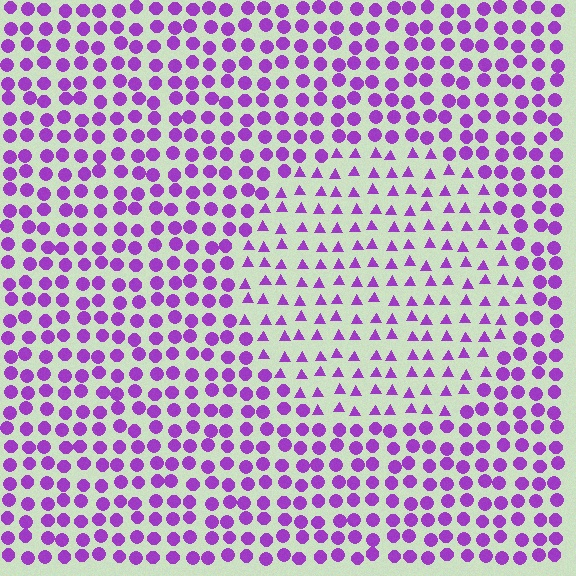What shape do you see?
I see a circle.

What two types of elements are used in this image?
The image uses triangles inside the circle region and circles outside it.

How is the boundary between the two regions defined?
The boundary is defined by a change in element shape: triangles inside vs. circles outside. All elements share the same color and spacing.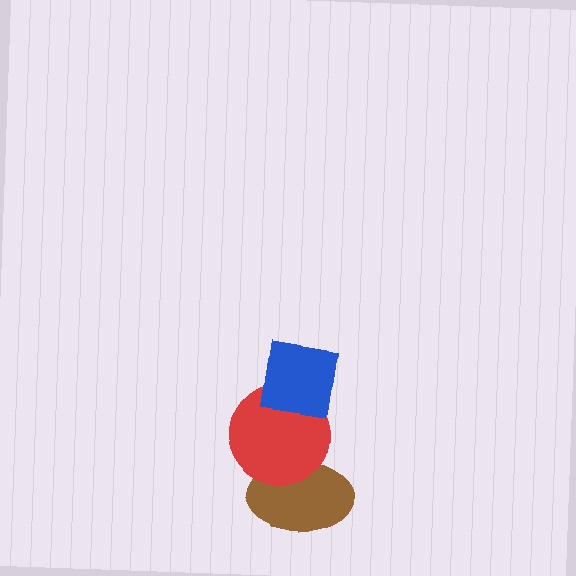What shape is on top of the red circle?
The blue square is on top of the red circle.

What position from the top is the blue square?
The blue square is 1st from the top.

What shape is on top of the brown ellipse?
The red circle is on top of the brown ellipse.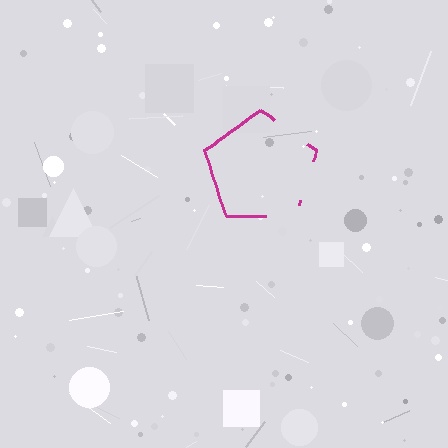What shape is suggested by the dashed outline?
The dashed outline suggests a pentagon.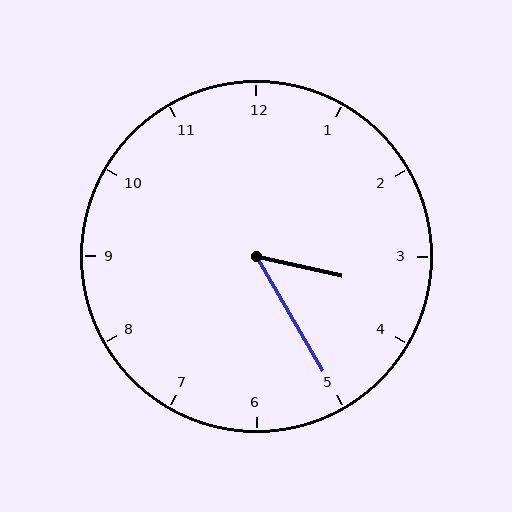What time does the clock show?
3:25.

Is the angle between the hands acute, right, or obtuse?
It is acute.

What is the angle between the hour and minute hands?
Approximately 48 degrees.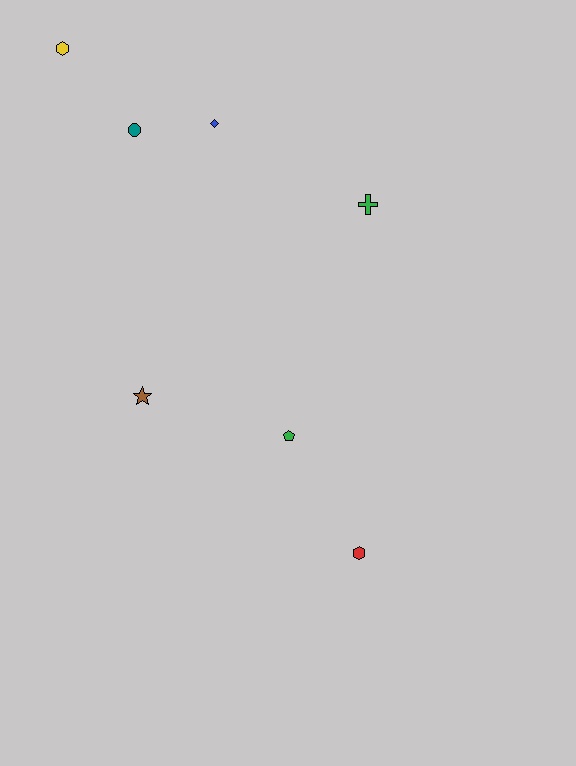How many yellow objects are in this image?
There is 1 yellow object.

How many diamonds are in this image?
There is 1 diamond.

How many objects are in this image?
There are 7 objects.